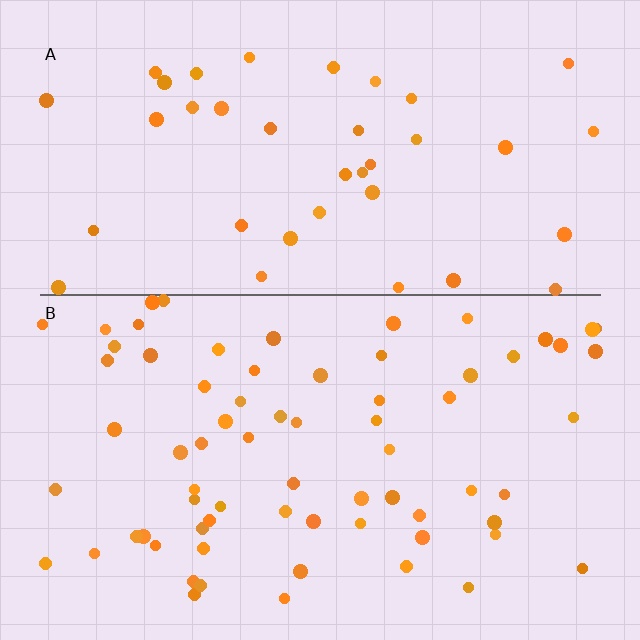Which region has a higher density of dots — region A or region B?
B (the bottom).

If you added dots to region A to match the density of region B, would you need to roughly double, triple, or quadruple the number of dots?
Approximately double.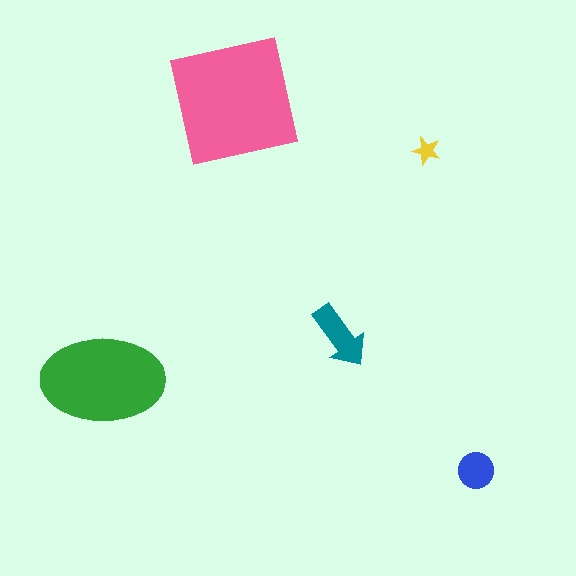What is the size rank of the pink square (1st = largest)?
1st.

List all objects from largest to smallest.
The pink square, the green ellipse, the teal arrow, the blue circle, the yellow star.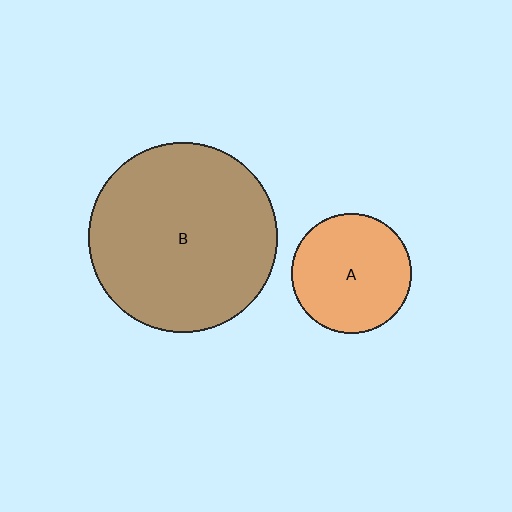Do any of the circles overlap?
No, none of the circles overlap.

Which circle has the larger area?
Circle B (brown).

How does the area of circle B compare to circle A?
Approximately 2.5 times.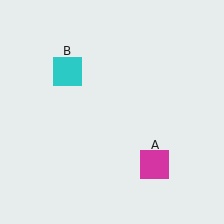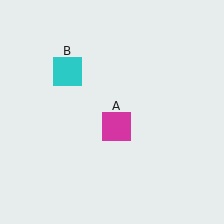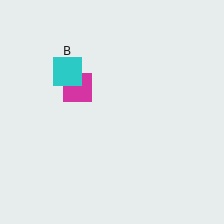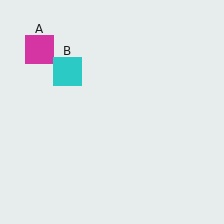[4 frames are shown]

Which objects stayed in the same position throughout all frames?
Cyan square (object B) remained stationary.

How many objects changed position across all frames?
1 object changed position: magenta square (object A).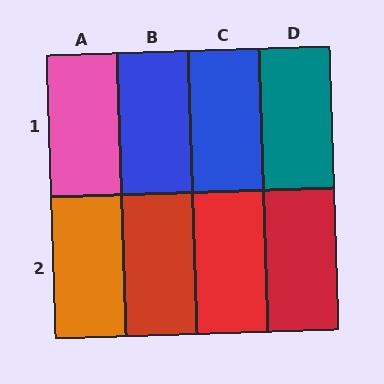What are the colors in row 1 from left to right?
Pink, blue, blue, teal.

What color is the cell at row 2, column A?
Orange.